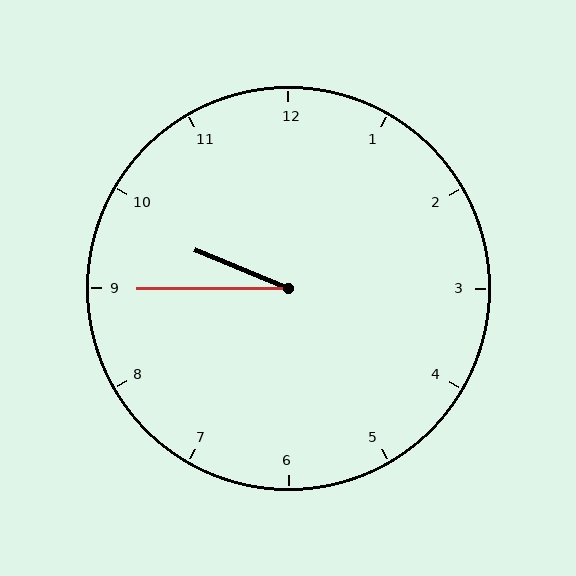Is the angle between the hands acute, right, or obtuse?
It is acute.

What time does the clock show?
9:45.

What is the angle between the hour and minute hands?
Approximately 22 degrees.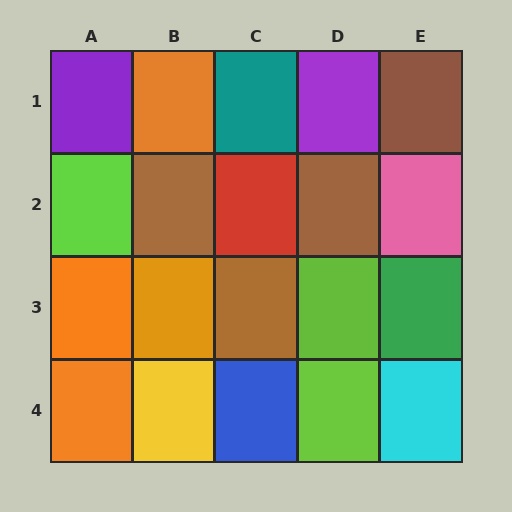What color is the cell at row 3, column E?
Green.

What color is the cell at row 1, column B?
Orange.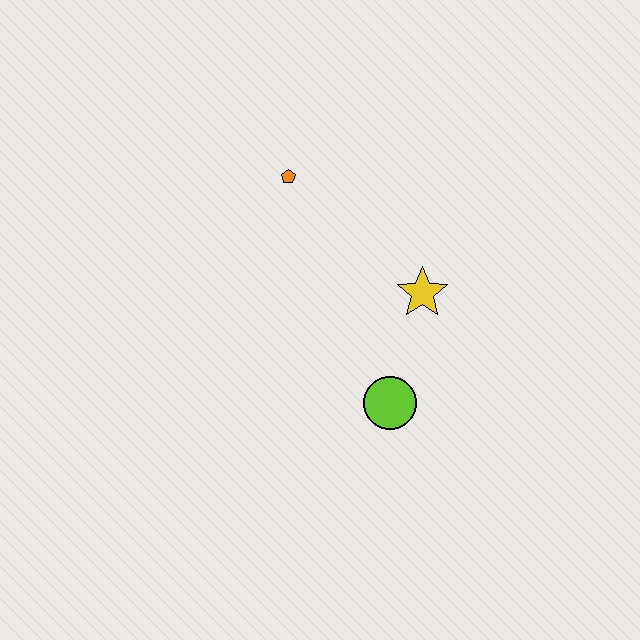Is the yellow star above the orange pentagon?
No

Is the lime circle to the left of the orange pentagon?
No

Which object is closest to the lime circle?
The yellow star is closest to the lime circle.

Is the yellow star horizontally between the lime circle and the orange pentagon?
No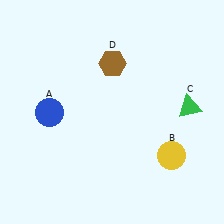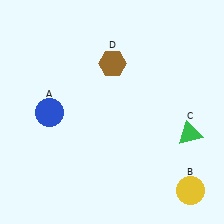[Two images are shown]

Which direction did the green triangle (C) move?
The green triangle (C) moved down.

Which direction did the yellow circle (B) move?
The yellow circle (B) moved down.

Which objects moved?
The objects that moved are: the yellow circle (B), the green triangle (C).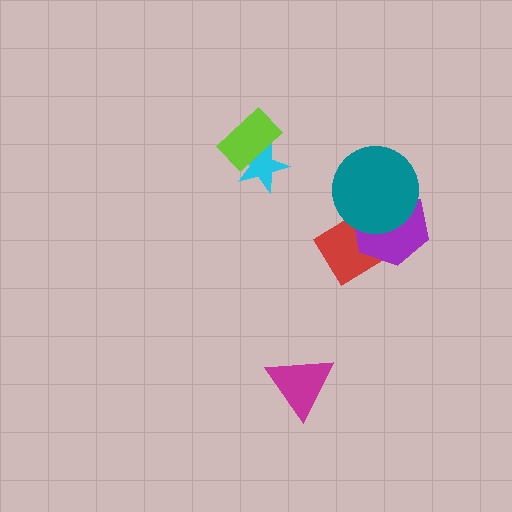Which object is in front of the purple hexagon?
The teal circle is in front of the purple hexagon.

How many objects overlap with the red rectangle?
2 objects overlap with the red rectangle.